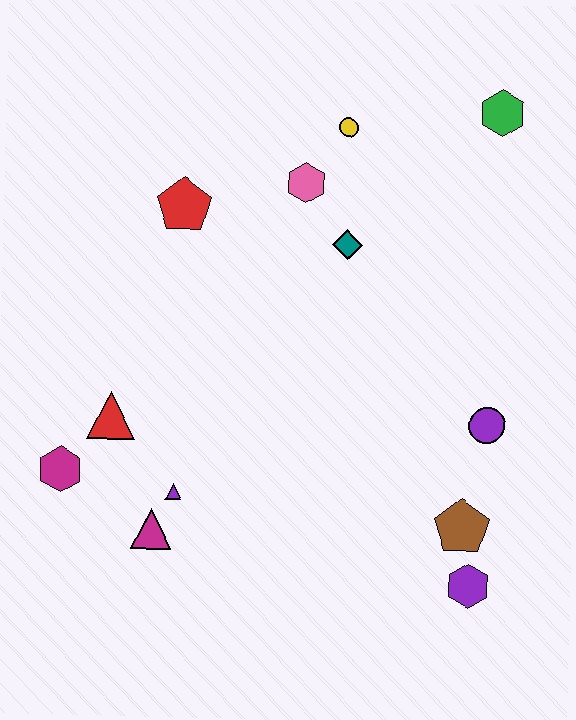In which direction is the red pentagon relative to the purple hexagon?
The red pentagon is above the purple hexagon.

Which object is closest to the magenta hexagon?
The red triangle is closest to the magenta hexagon.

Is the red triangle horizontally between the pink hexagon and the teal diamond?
No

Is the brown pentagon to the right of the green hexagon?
No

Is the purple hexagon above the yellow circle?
No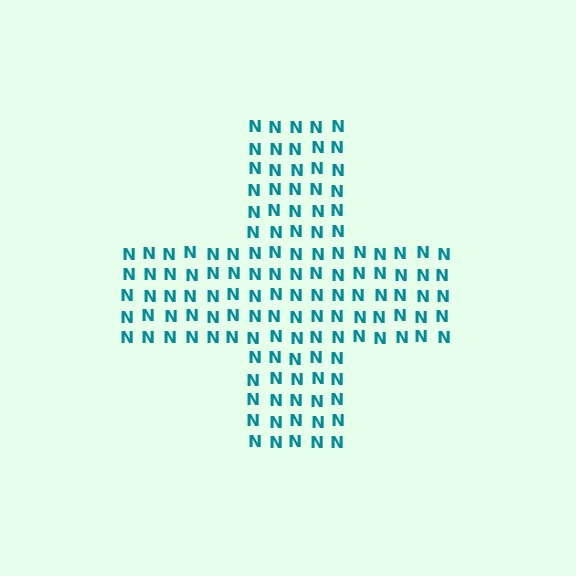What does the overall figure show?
The overall figure shows a cross.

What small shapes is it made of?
It is made of small letter N's.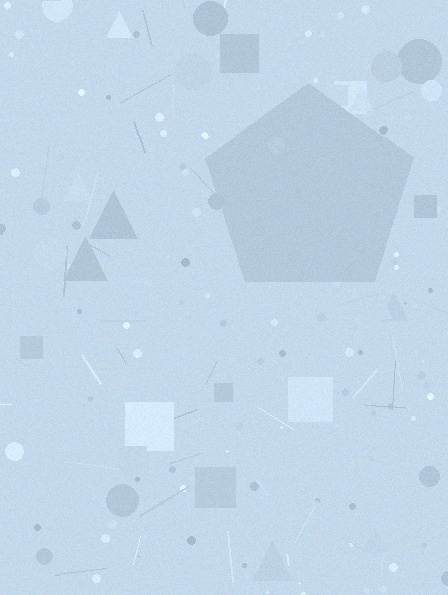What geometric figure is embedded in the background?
A pentagon is embedded in the background.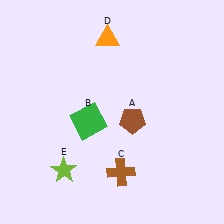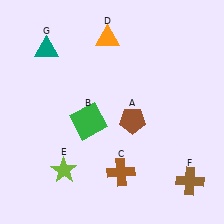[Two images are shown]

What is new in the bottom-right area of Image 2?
A brown cross (F) was added in the bottom-right area of Image 2.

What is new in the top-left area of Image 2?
A teal triangle (G) was added in the top-left area of Image 2.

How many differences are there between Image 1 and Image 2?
There are 2 differences between the two images.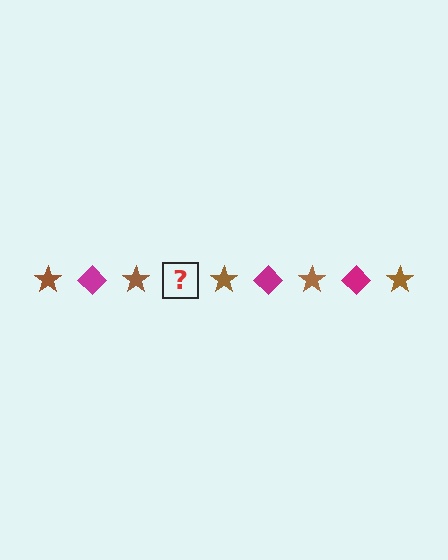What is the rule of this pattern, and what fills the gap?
The rule is that the pattern alternates between brown star and magenta diamond. The gap should be filled with a magenta diamond.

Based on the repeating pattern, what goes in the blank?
The blank should be a magenta diamond.